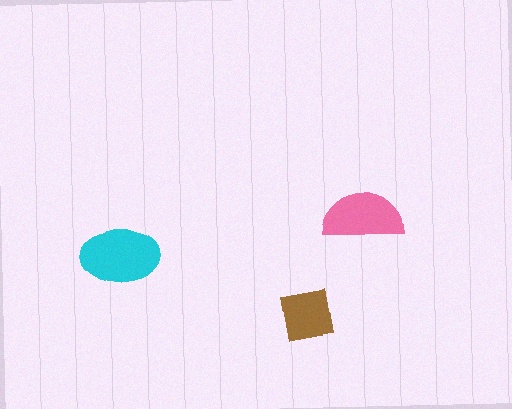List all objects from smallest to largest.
The brown square, the pink semicircle, the cyan ellipse.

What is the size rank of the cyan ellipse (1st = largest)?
1st.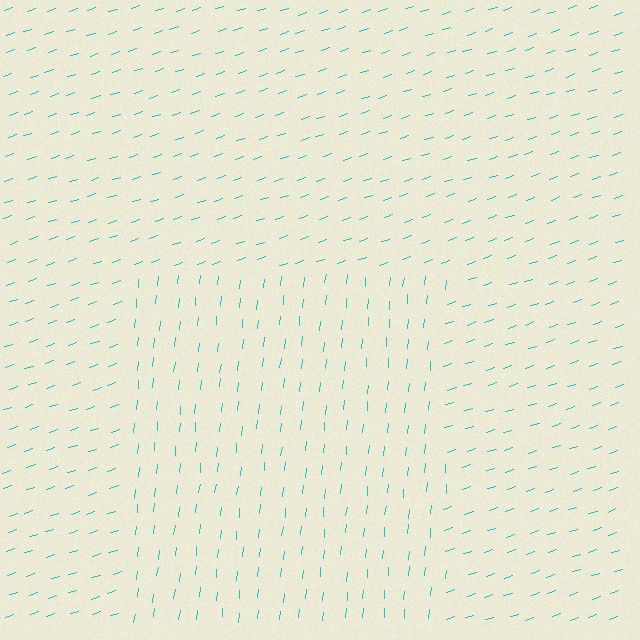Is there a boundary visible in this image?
Yes, there is a texture boundary formed by a change in line orientation.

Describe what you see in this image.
The image is filled with small cyan line segments. A rectangle region in the image has lines oriented differently from the surrounding lines, creating a visible texture boundary.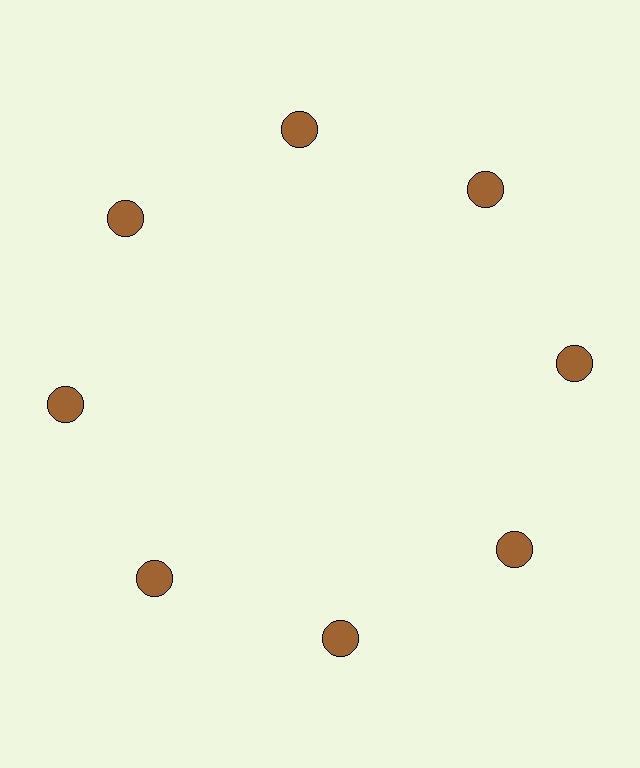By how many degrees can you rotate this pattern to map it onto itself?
The pattern maps onto itself every 45 degrees of rotation.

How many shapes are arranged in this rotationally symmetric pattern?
There are 8 shapes, arranged in 8 groups of 1.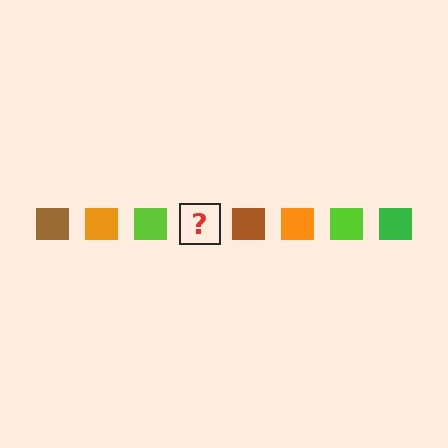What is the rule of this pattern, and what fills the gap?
The rule is that the pattern cycles through brown, orange, lime, green squares. The gap should be filled with a green square.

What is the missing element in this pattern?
The missing element is a green square.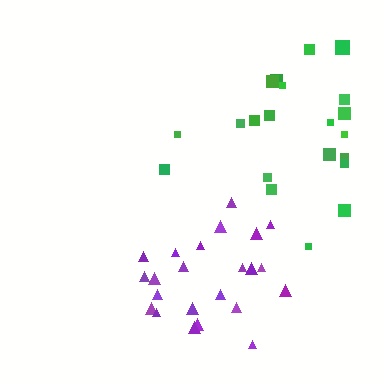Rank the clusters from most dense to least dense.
purple, green.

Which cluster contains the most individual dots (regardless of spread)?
Purple (23).